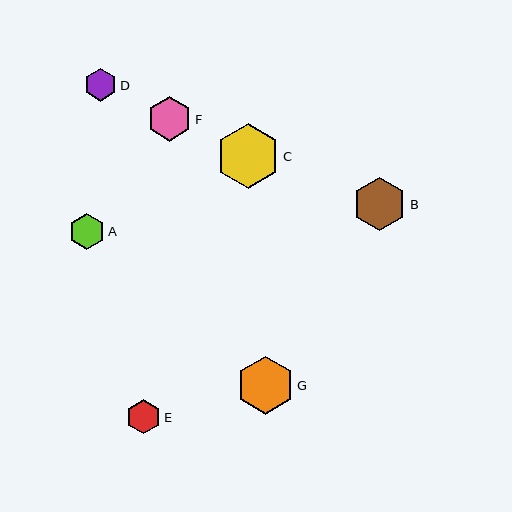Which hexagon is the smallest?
Hexagon D is the smallest with a size of approximately 33 pixels.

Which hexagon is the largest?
Hexagon C is the largest with a size of approximately 65 pixels.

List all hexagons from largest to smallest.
From largest to smallest: C, G, B, F, A, E, D.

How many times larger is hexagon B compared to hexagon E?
Hexagon B is approximately 1.6 times the size of hexagon E.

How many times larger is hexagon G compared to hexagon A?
Hexagon G is approximately 1.6 times the size of hexagon A.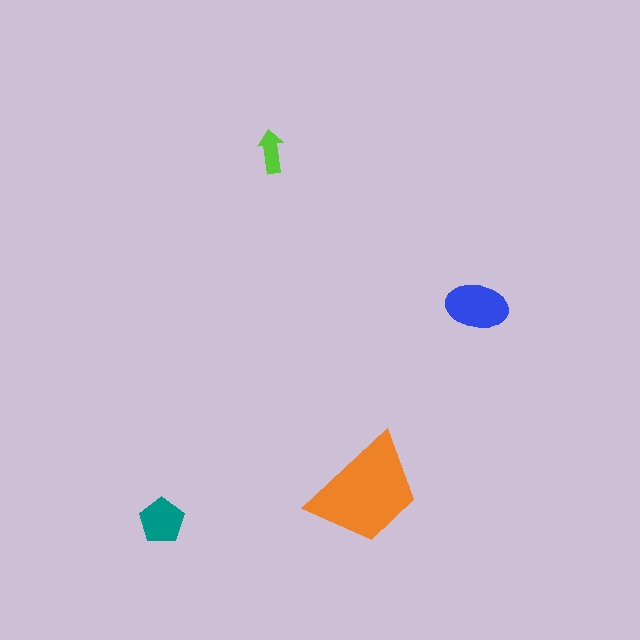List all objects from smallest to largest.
The lime arrow, the teal pentagon, the blue ellipse, the orange trapezoid.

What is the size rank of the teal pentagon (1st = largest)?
3rd.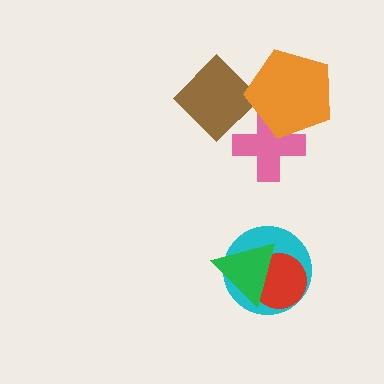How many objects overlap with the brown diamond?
2 objects overlap with the brown diamond.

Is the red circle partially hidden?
Yes, it is partially covered by another shape.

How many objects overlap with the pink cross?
2 objects overlap with the pink cross.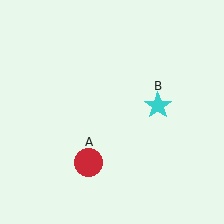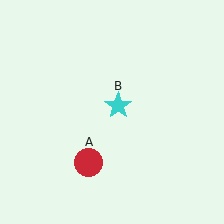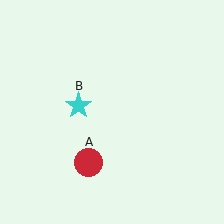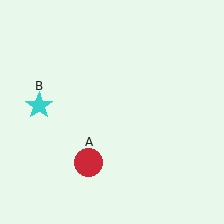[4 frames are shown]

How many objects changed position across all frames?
1 object changed position: cyan star (object B).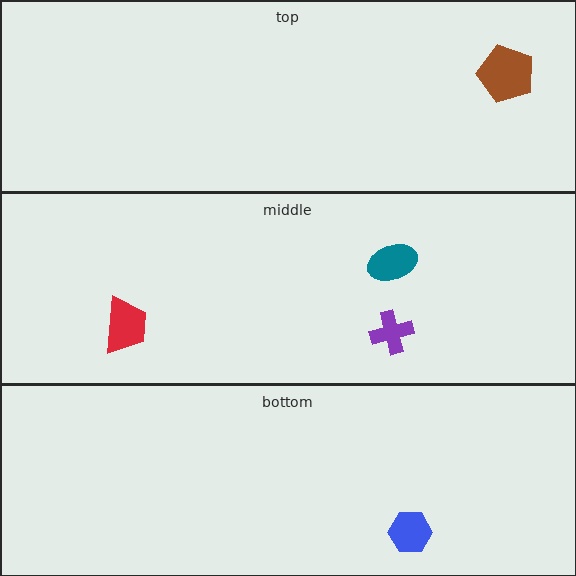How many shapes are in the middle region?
3.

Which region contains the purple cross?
The middle region.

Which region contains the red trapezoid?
The middle region.